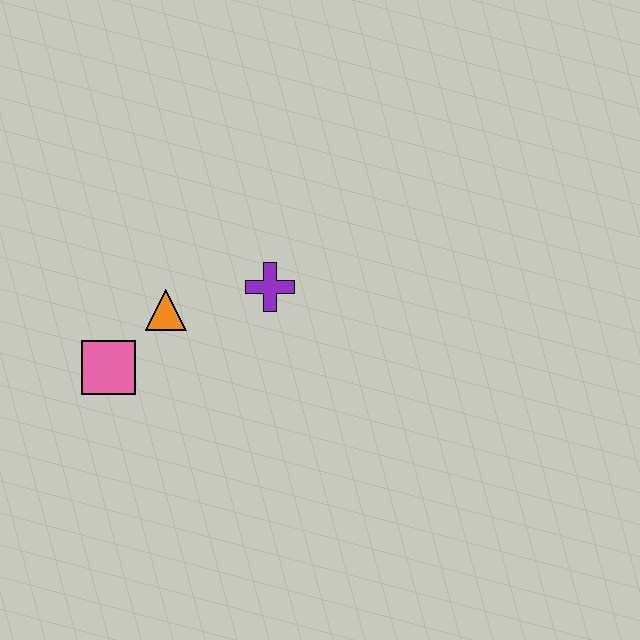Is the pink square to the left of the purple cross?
Yes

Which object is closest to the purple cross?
The orange triangle is closest to the purple cross.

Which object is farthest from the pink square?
The purple cross is farthest from the pink square.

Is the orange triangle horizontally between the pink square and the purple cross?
Yes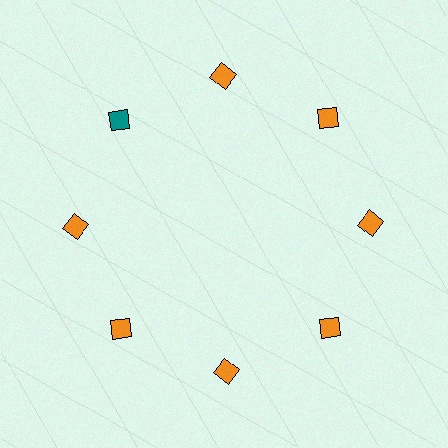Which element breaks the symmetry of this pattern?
The teal diamond at roughly the 10 o'clock position breaks the symmetry. All other shapes are orange diamonds.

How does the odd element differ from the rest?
It has a different color: teal instead of orange.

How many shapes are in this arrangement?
There are 8 shapes arranged in a ring pattern.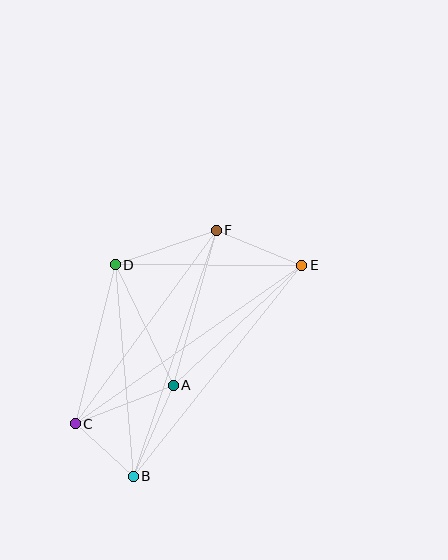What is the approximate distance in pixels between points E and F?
The distance between E and F is approximately 92 pixels.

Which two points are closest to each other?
Points B and C are closest to each other.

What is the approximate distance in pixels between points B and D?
The distance between B and D is approximately 212 pixels.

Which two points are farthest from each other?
Points C and E are farthest from each other.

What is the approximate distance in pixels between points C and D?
The distance between C and D is approximately 164 pixels.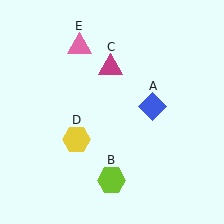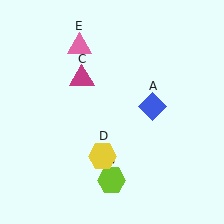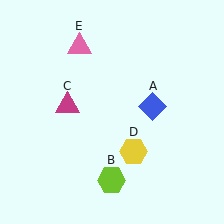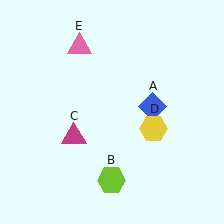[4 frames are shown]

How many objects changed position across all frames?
2 objects changed position: magenta triangle (object C), yellow hexagon (object D).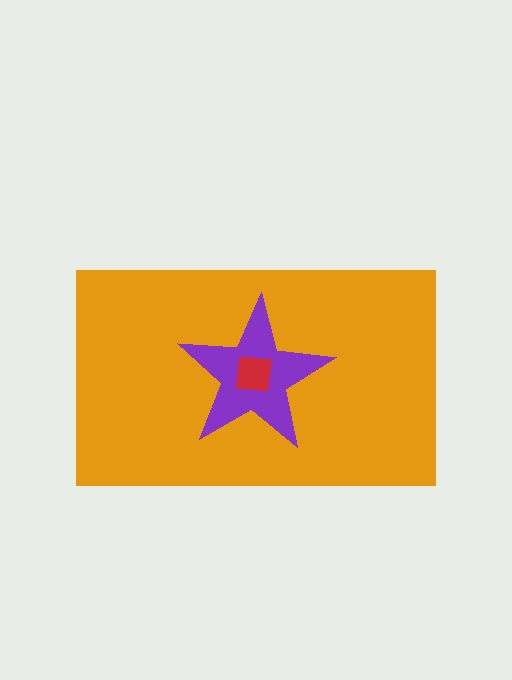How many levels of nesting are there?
3.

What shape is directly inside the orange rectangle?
The purple star.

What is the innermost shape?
The red square.